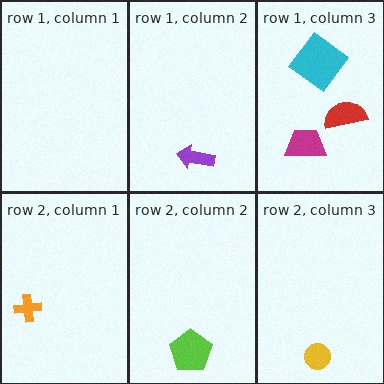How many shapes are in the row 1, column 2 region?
1.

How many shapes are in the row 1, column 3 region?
3.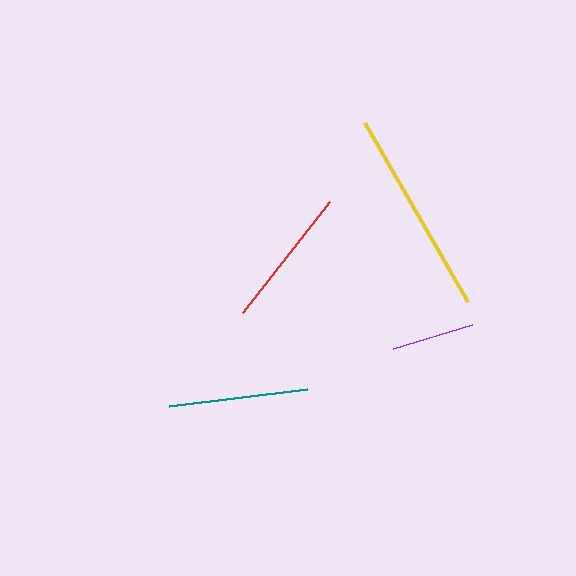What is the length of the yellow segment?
The yellow segment is approximately 207 pixels long.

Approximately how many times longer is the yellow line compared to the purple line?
The yellow line is approximately 2.5 times the length of the purple line.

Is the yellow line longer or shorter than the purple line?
The yellow line is longer than the purple line.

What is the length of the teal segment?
The teal segment is approximately 139 pixels long.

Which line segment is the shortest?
The purple line is the shortest at approximately 83 pixels.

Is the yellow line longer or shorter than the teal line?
The yellow line is longer than the teal line.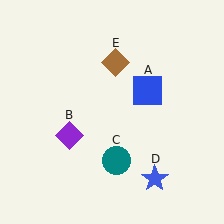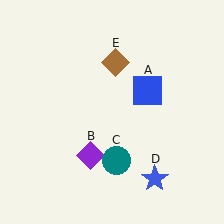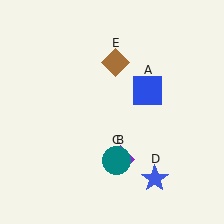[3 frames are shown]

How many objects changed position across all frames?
1 object changed position: purple diamond (object B).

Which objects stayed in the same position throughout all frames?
Blue square (object A) and teal circle (object C) and blue star (object D) and brown diamond (object E) remained stationary.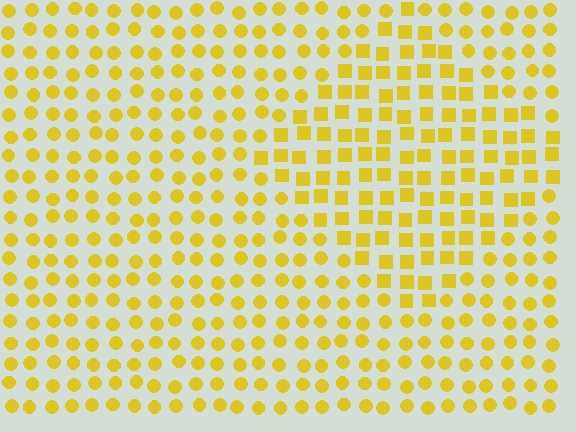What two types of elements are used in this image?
The image uses squares inside the diamond region and circles outside it.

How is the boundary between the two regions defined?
The boundary is defined by a change in element shape: squares inside vs. circles outside. All elements share the same color and spacing.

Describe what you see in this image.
The image is filled with small yellow elements arranged in a uniform grid. A diamond-shaped region contains squares, while the surrounding area contains circles. The boundary is defined purely by the change in element shape.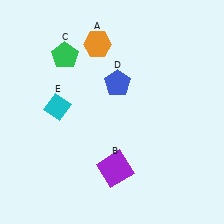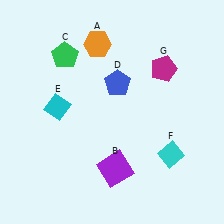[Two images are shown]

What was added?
A cyan diamond (F), a magenta pentagon (G) were added in Image 2.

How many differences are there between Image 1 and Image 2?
There are 2 differences between the two images.